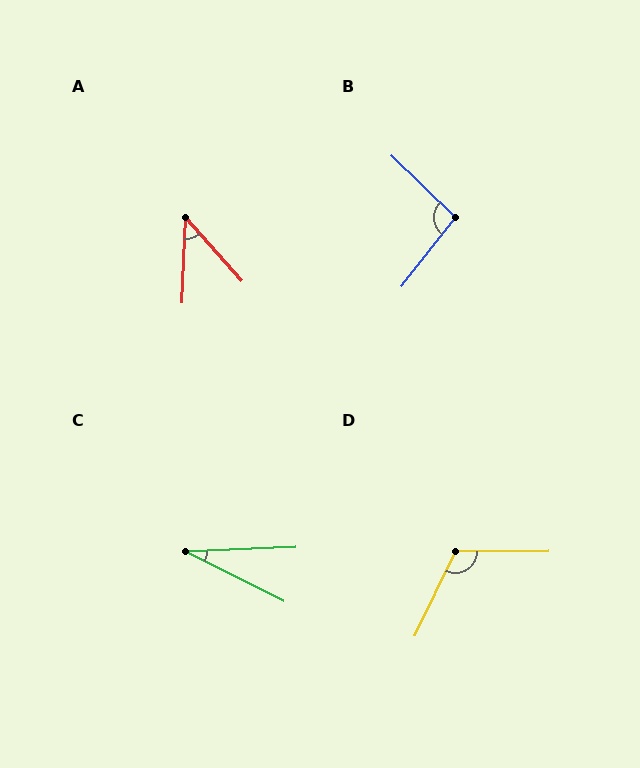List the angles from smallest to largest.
C (29°), A (44°), B (96°), D (116°).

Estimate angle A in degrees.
Approximately 44 degrees.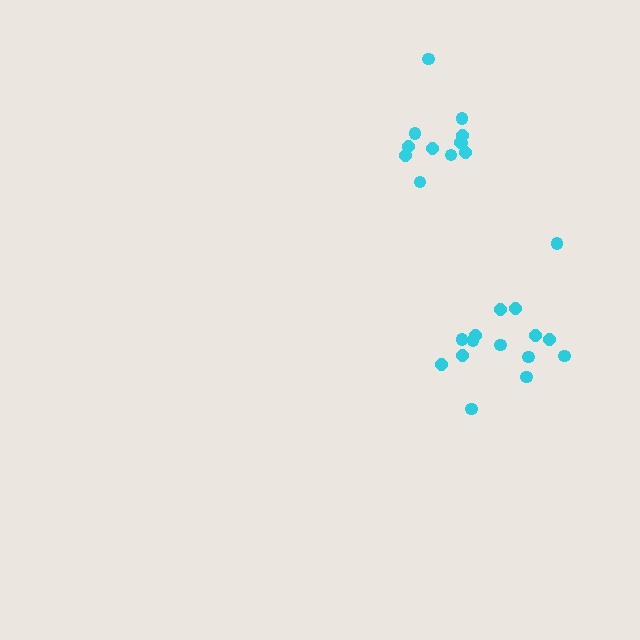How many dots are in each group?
Group 1: 15 dots, Group 2: 12 dots (27 total).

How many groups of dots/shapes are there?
There are 2 groups.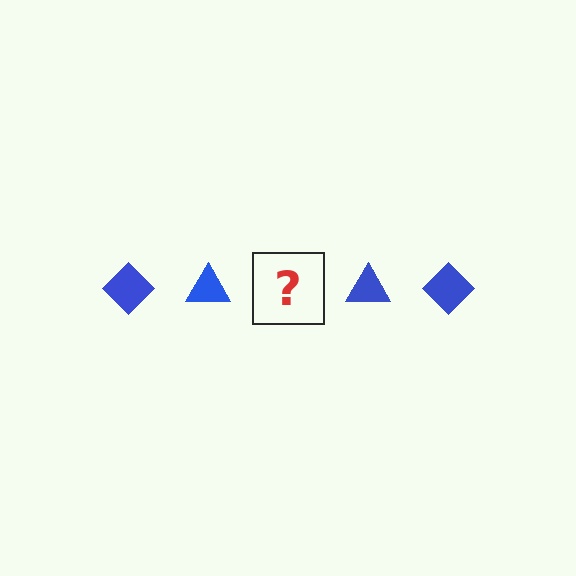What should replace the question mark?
The question mark should be replaced with a blue diamond.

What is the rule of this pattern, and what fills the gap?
The rule is that the pattern cycles through diamond, triangle shapes in blue. The gap should be filled with a blue diamond.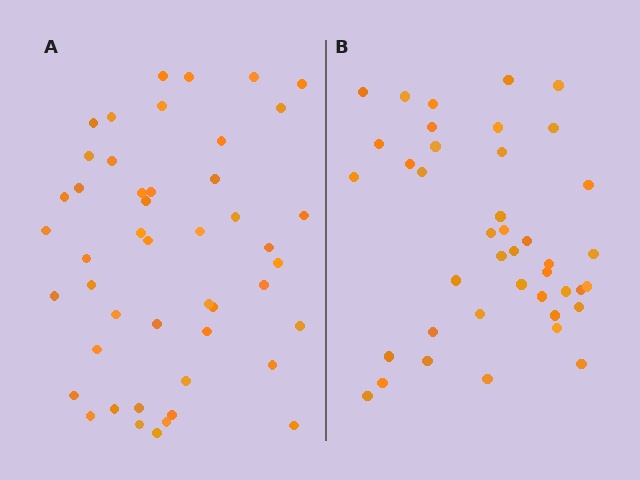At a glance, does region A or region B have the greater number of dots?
Region A (the left region) has more dots.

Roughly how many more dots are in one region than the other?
Region A has about 6 more dots than region B.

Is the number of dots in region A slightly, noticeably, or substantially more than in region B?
Region A has only slightly more — the two regions are fairly close. The ratio is roughly 1.1 to 1.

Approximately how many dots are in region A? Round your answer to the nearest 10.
About 50 dots. (The exact count is 47, which rounds to 50.)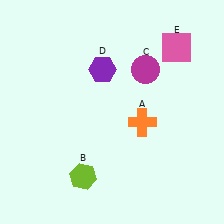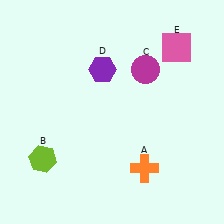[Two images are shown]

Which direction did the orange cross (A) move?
The orange cross (A) moved down.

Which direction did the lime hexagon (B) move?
The lime hexagon (B) moved left.